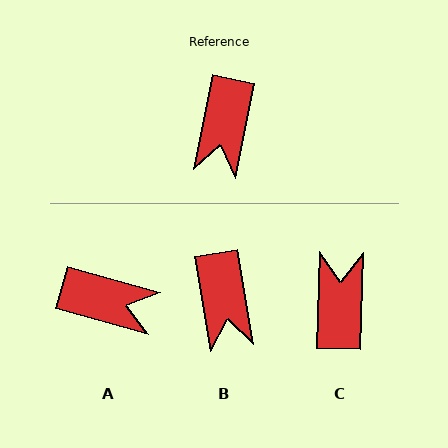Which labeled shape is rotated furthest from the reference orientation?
C, about 170 degrees away.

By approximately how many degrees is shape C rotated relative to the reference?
Approximately 170 degrees clockwise.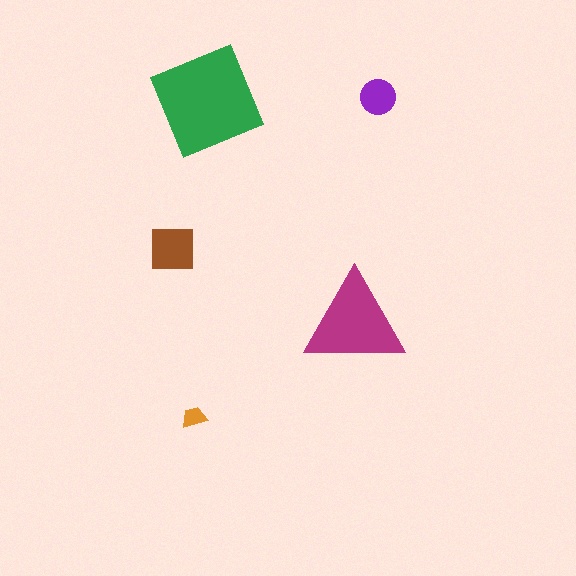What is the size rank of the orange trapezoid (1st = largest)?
5th.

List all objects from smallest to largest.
The orange trapezoid, the purple circle, the brown square, the magenta triangle, the green diamond.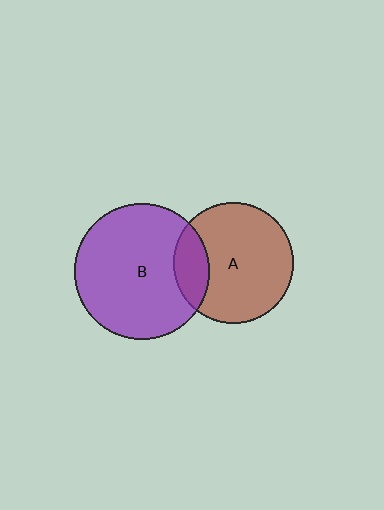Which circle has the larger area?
Circle B (purple).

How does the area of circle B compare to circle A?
Approximately 1.3 times.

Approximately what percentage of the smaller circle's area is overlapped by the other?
Approximately 20%.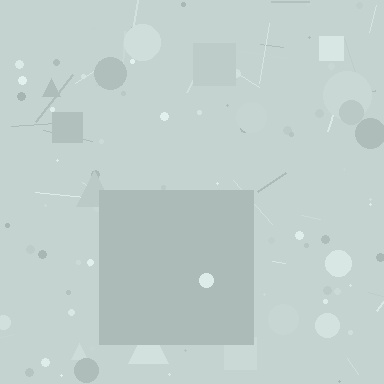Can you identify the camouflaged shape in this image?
The camouflaged shape is a square.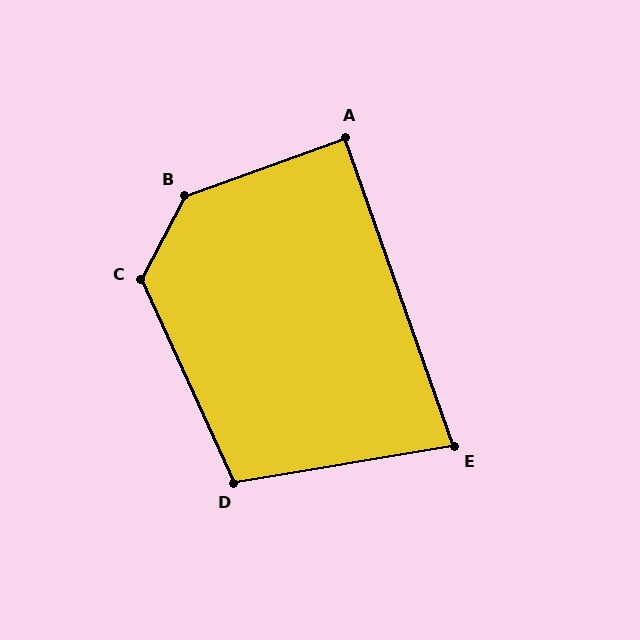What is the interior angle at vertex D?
Approximately 105 degrees (obtuse).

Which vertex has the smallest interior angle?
E, at approximately 80 degrees.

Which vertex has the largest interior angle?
B, at approximately 137 degrees.